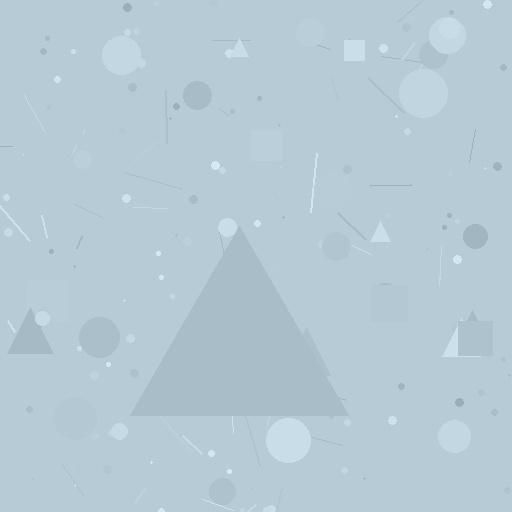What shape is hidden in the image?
A triangle is hidden in the image.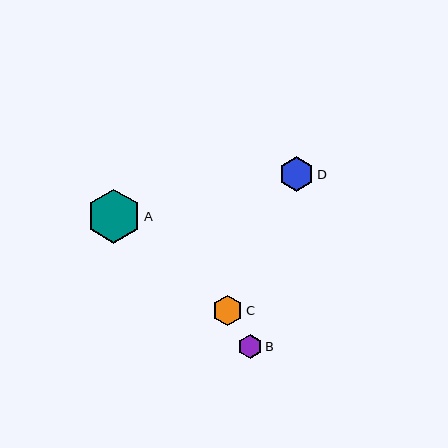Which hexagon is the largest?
Hexagon A is the largest with a size of approximately 54 pixels.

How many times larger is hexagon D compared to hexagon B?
Hexagon D is approximately 1.4 times the size of hexagon B.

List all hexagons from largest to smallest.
From largest to smallest: A, D, C, B.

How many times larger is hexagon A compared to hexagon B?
Hexagon A is approximately 2.2 times the size of hexagon B.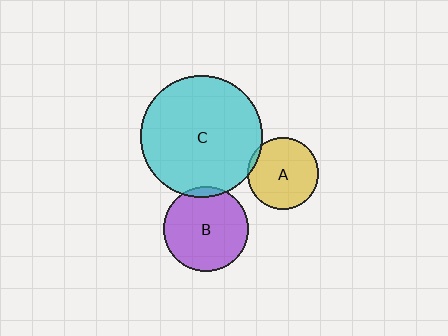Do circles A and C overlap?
Yes.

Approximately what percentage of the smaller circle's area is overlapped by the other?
Approximately 5%.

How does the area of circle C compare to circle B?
Approximately 2.1 times.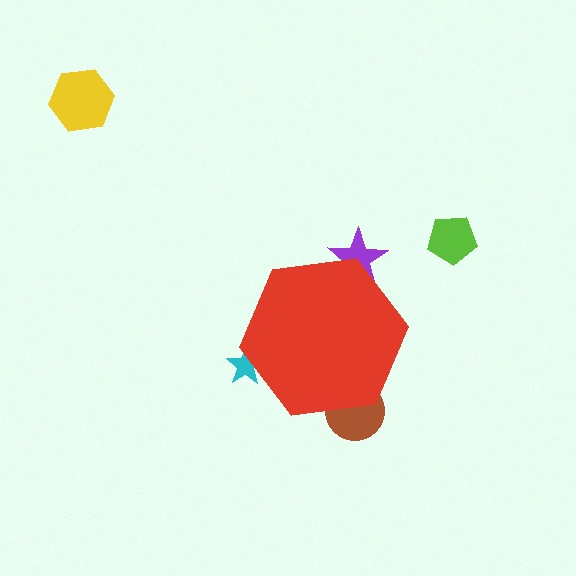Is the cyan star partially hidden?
Yes, the cyan star is partially hidden behind the red hexagon.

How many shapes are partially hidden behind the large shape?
3 shapes are partially hidden.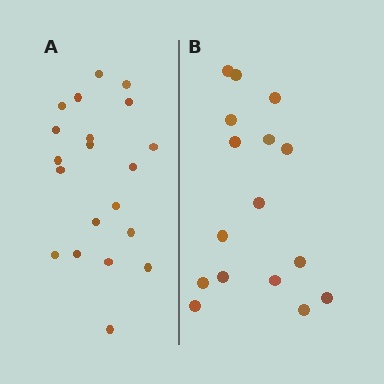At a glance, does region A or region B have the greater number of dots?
Region A (the left region) has more dots.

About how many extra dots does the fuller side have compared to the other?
Region A has about 4 more dots than region B.